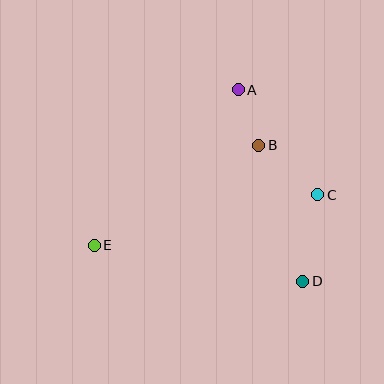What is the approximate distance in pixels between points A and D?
The distance between A and D is approximately 202 pixels.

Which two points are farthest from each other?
Points C and E are farthest from each other.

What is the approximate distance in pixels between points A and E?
The distance between A and E is approximately 212 pixels.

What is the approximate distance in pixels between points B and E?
The distance between B and E is approximately 193 pixels.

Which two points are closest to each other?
Points A and B are closest to each other.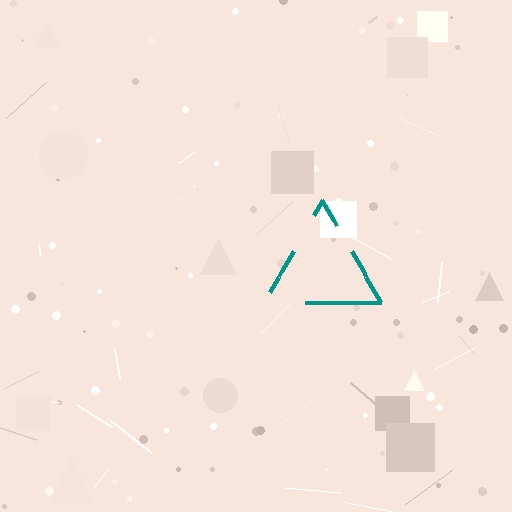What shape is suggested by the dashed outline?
The dashed outline suggests a triangle.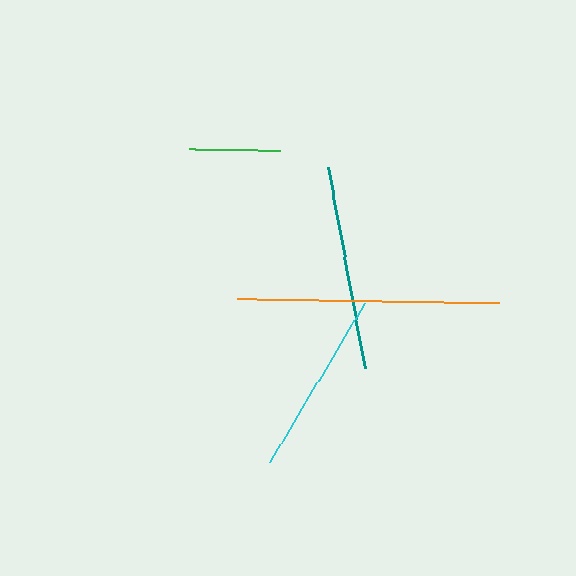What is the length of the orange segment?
The orange segment is approximately 262 pixels long.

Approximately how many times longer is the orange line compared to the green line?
The orange line is approximately 2.9 times the length of the green line.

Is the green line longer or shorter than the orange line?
The orange line is longer than the green line.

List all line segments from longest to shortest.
From longest to shortest: orange, teal, cyan, green.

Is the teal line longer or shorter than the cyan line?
The teal line is longer than the cyan line.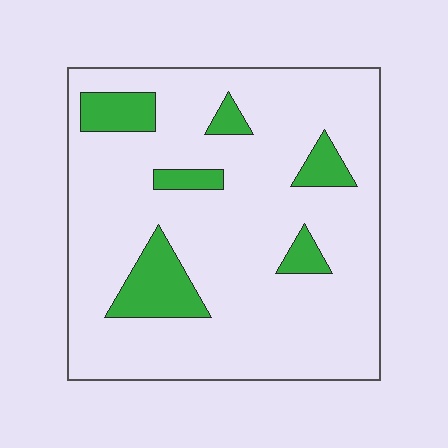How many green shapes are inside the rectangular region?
6.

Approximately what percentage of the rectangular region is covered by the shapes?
Approximately 15%.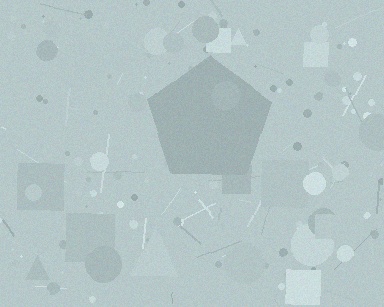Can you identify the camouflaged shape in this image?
The camouflaged shape is a pentagon.